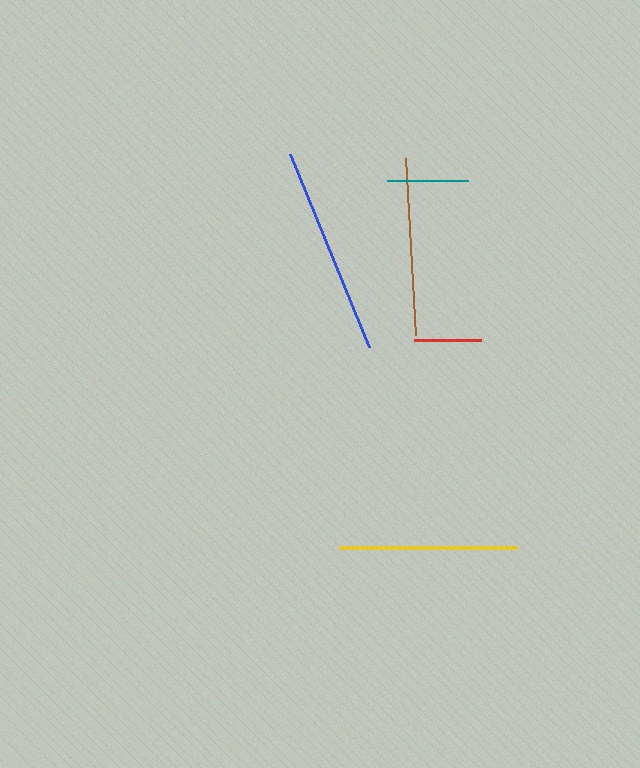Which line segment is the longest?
The blue line is the longest at approximately 209 pixels.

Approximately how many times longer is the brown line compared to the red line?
The brown line is approximately 2.7 times the length of the red line.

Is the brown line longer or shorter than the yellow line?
The brown line is longer than the yellow line.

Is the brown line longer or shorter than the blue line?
The blue line is longer than the brown line.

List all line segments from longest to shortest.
From longest to shortest: blue, brown, yellow, teal, red.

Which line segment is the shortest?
The red line is the shortest at approximately 67 pixels.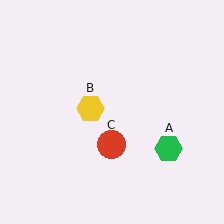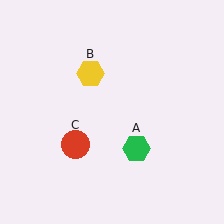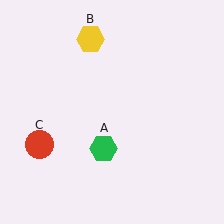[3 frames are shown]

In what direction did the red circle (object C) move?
The red circle (object C) moved left.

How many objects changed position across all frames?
3 objects changed position: green hexagon (object A), yellow hexagon (object B), red circle (object C).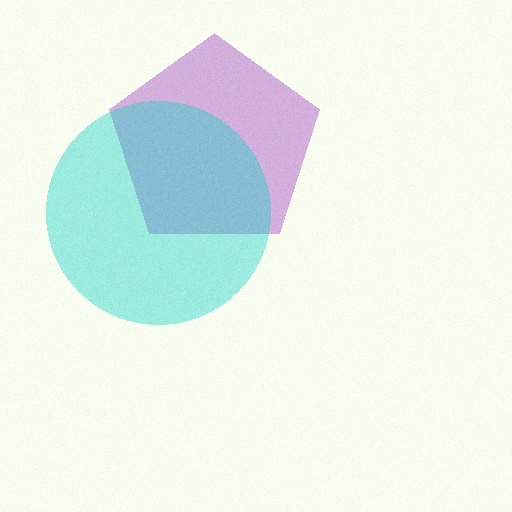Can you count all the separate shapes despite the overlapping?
Yes, there are 2 separate shapes.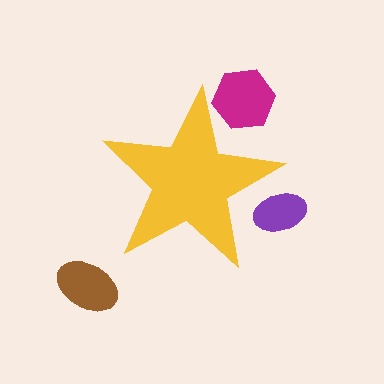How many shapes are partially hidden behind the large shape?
2 shapes are partially hidden.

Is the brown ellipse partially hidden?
No, the brown ellipse is fully visible.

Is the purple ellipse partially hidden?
Yes, the purple ellipse is partially hidden behind the yellow star.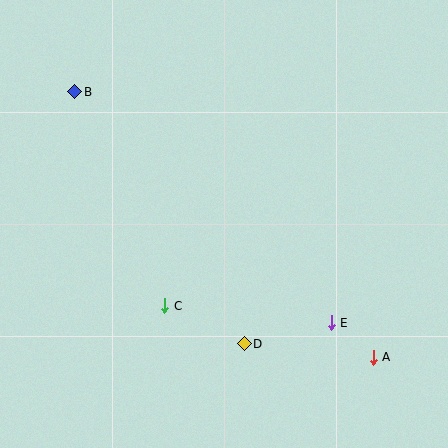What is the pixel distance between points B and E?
The distance between B and E is 345 pixels.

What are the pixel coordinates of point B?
Point B is at (75, 92).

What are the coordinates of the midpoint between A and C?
The midpoint between A and C is at (269, 331).